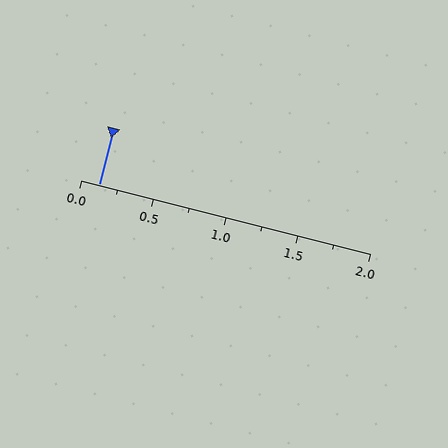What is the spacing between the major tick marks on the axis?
The major ticks are spaced 0.5 apart.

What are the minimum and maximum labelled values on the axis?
The axis runs from 0.0 to 2.0.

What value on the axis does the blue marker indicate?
The marker indicates approximately 0.12.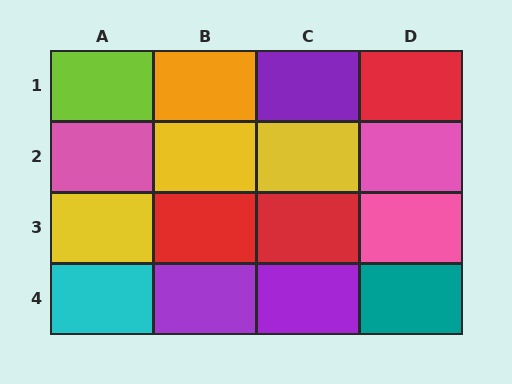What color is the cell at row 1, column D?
Red.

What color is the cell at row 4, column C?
Purple.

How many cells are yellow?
3 cells are yellow.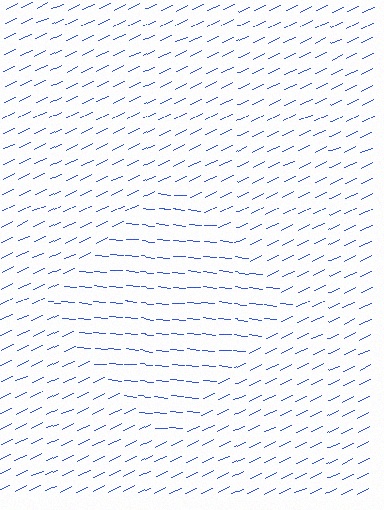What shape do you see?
I see a diamond.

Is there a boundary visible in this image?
Yes, there is a texture boundary formed by a change in line orientation.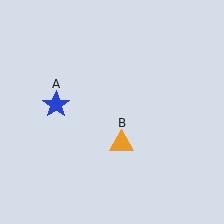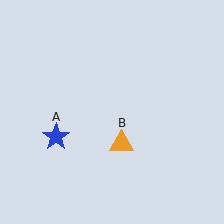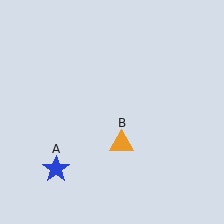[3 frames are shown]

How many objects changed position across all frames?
1 object changed position: blue star (object A).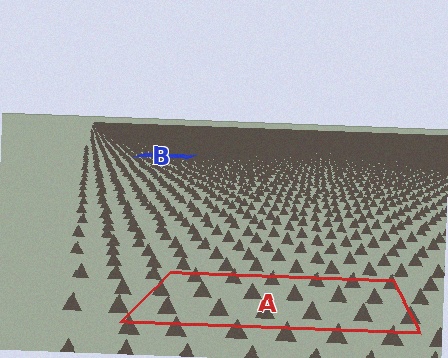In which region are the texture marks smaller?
The texture marks are smaller in region B, because it is farther away.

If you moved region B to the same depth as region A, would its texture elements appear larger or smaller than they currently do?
They would appear larger. At a closer depth, the same texture elements are projected at a bigger on-screen size.